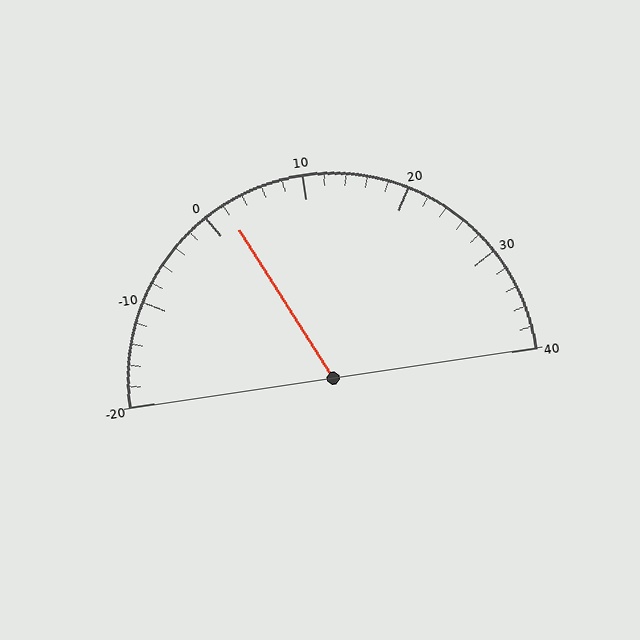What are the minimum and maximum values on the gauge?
The gauge ranges from -20 to 40.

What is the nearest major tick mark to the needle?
The nearest major tick mark is 0.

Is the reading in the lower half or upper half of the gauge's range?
The reading is in the lower half of the range (-20 to 40).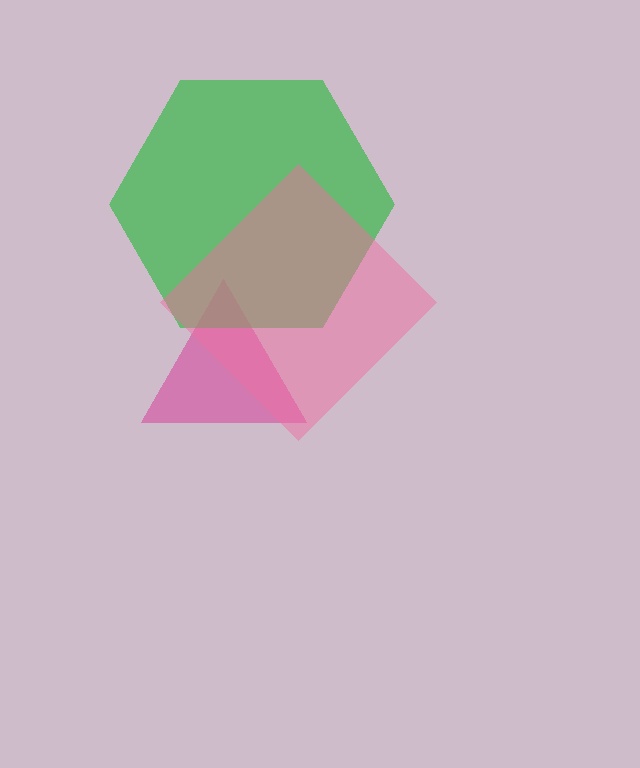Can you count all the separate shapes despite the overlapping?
Yes, there are 3 separate shapes.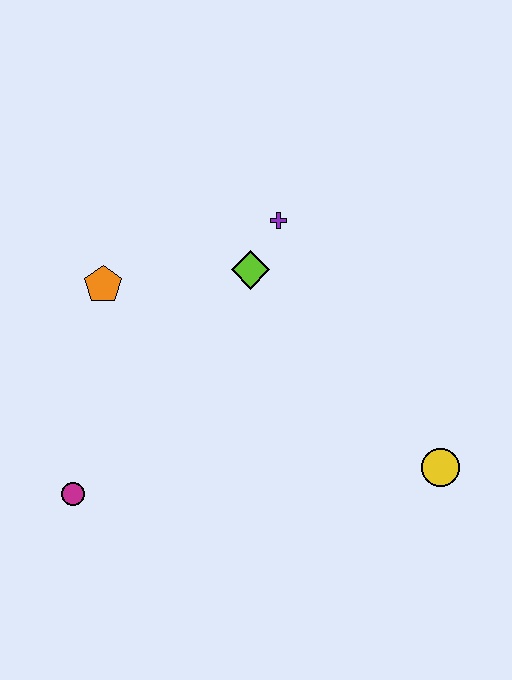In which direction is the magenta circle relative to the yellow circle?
The magenta circle is to the left of the yellow circle.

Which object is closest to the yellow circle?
The lime diamond is closest to the yellow circle.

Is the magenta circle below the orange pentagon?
Yes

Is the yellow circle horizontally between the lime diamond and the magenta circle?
No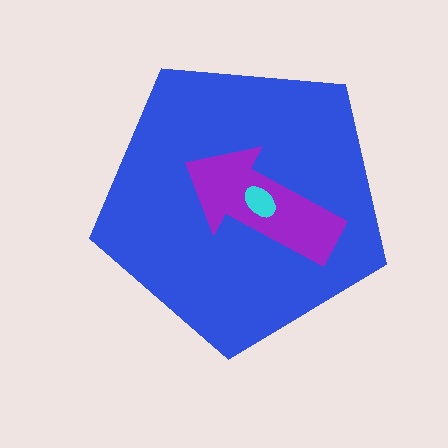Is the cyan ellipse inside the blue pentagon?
Yes.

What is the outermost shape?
The blue pentagon.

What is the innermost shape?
The cyan ellipse.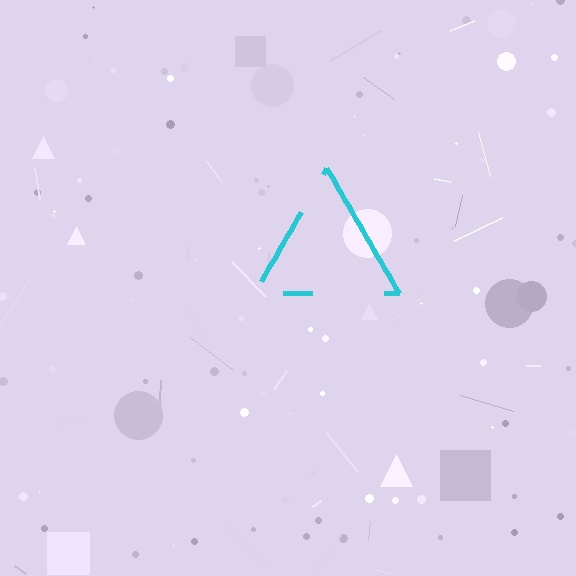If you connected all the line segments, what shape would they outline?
They would outline a triangle.